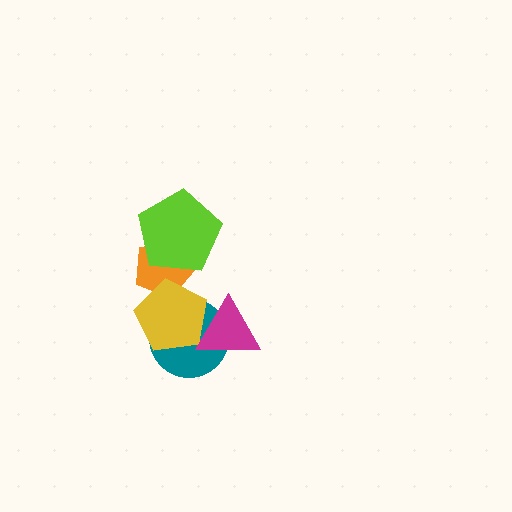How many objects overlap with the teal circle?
2 objects overlap with the teal circle.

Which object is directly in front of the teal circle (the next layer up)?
The yellow pentagon is directly in front of the teal circle.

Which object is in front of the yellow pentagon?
The magenta triangle is in front of the yellow pentagon.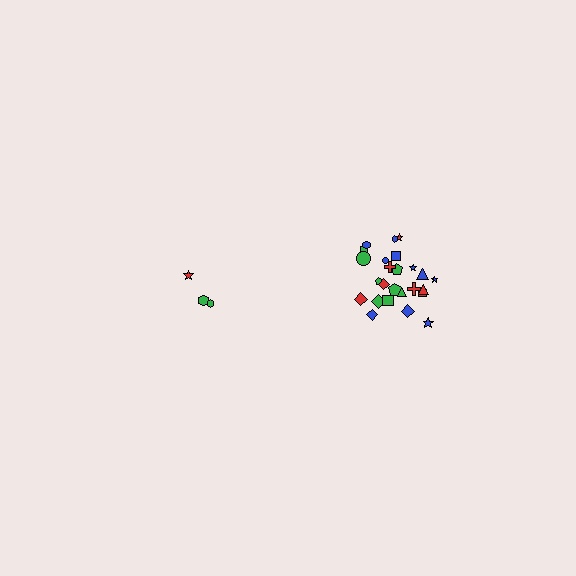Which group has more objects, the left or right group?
The right group.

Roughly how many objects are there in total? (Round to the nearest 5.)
Roughly 30 objects in total.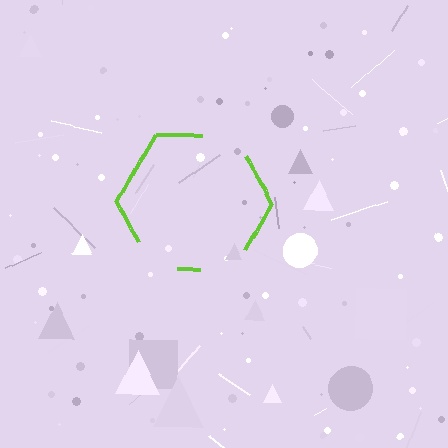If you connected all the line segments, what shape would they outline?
They would outline a hexagon.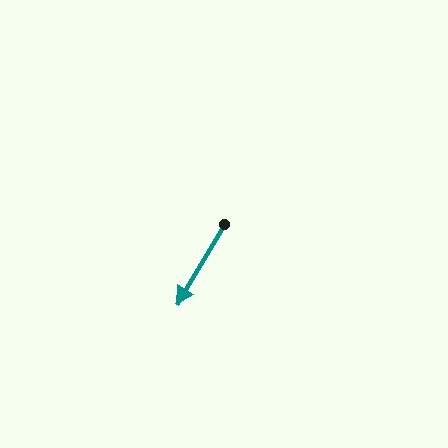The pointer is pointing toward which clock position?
Roughly 7 o'clock.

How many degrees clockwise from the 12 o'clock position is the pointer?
Approximately 211 degrees.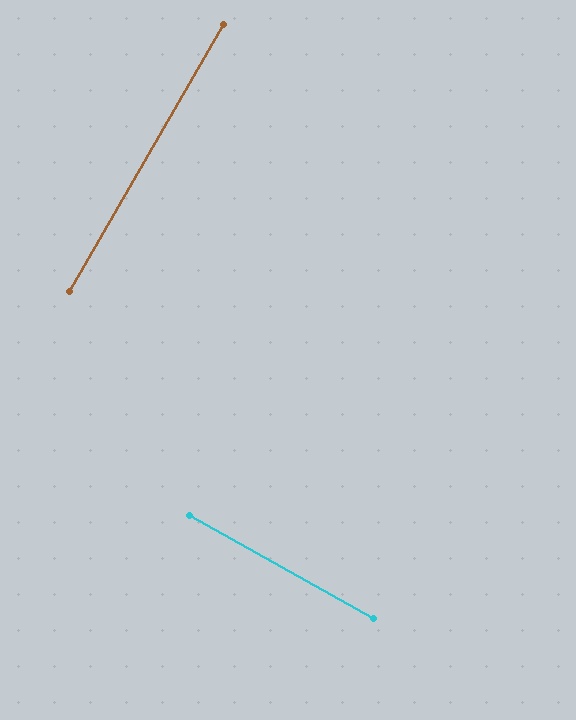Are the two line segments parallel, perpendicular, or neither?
Perpendicular — they meet at approximately 89°.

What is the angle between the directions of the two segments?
Approximately 89 degrees.